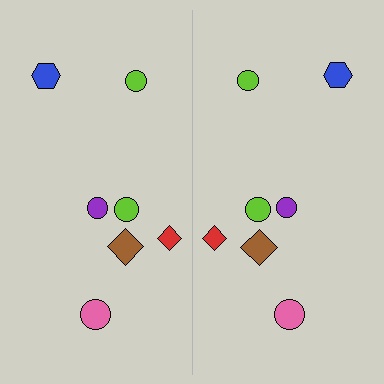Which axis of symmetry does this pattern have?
The pattern has a vertical axis of symmetry running through the center of the image.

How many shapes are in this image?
There are 14 shapes in this image.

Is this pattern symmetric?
Yes, this pattern has bilateral (reflection) symmetry.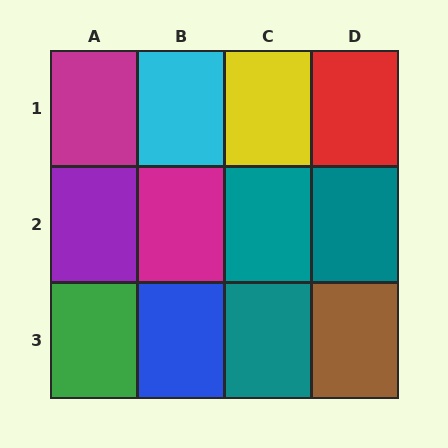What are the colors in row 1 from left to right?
Magenta, cyan, yellow, red.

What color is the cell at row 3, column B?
Blue.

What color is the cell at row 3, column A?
Green.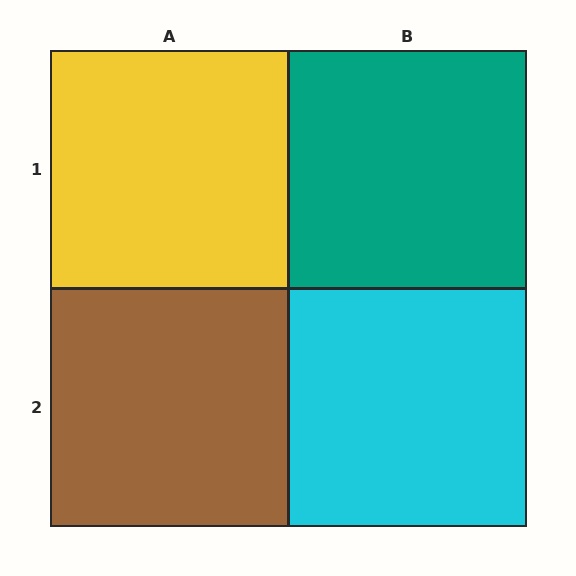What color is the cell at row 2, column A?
Brown.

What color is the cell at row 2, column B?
Cyan.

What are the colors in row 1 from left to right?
Yellow, teal.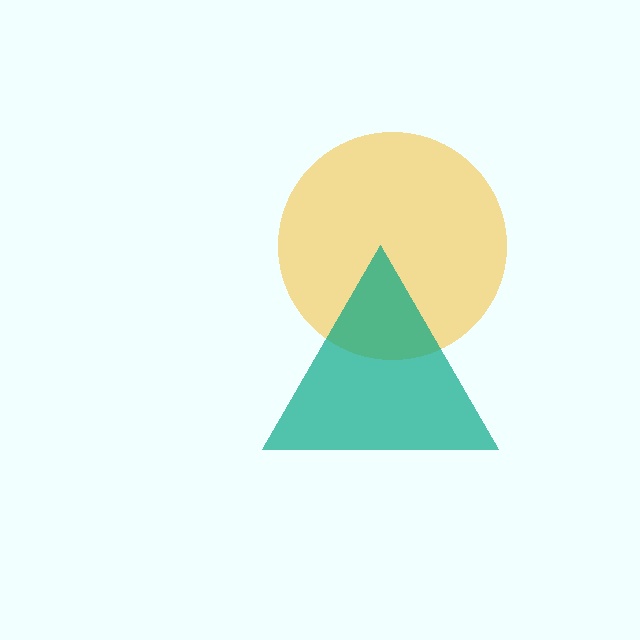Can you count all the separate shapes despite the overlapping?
Yes, there are 2 separate shapes.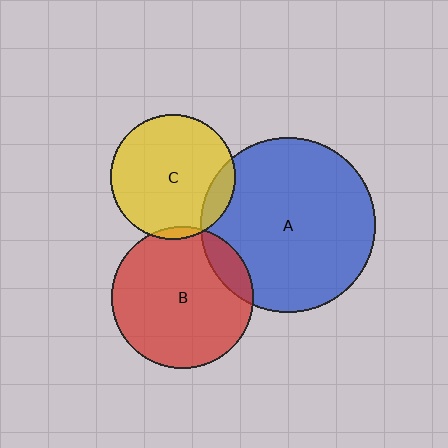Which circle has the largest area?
Circle A (blue).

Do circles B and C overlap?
Yes.